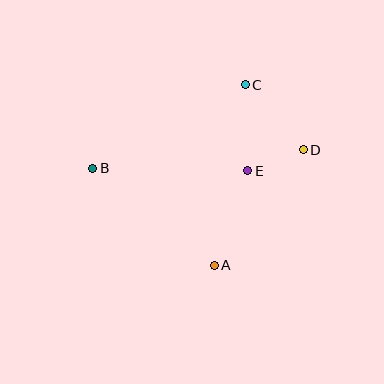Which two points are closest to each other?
Points D and E are closest to each other.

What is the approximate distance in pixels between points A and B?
The distance between A and B is approximately 155 pixels.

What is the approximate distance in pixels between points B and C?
The distance between B and C is approximately 174 pixels.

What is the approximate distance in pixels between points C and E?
The distance between C and E is approximately 86 pixels.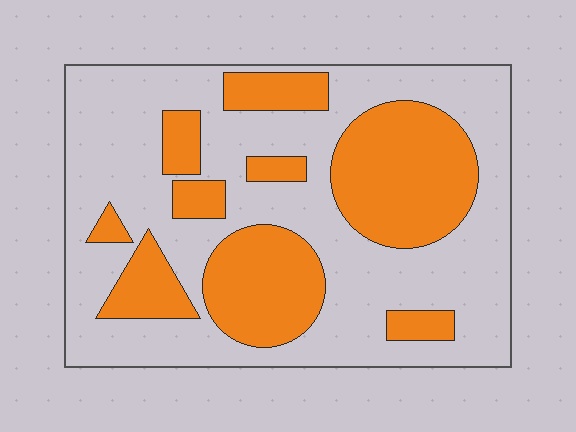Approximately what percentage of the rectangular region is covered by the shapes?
Approximately 35%.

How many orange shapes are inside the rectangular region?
9.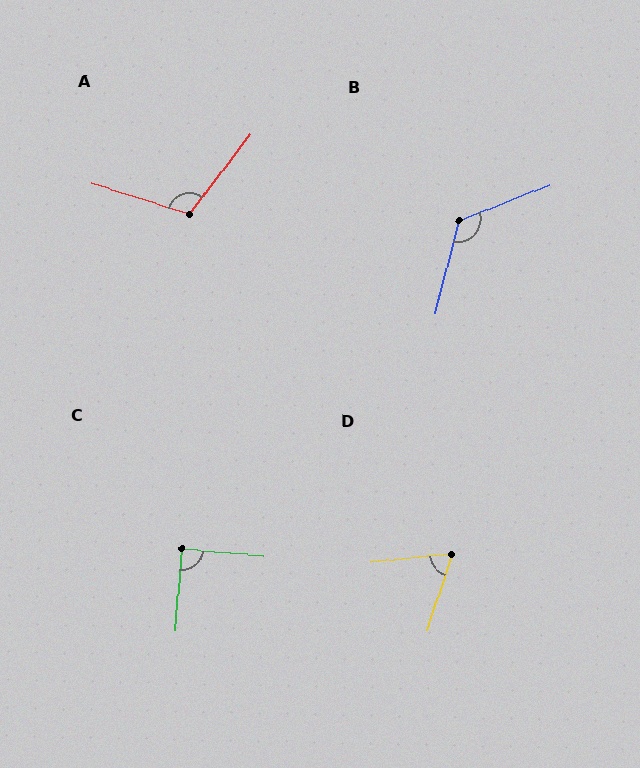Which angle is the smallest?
D, at approximately 66 degrees.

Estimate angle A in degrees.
Approximately 110 degrees.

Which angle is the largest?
B, at approximately 126 degrees.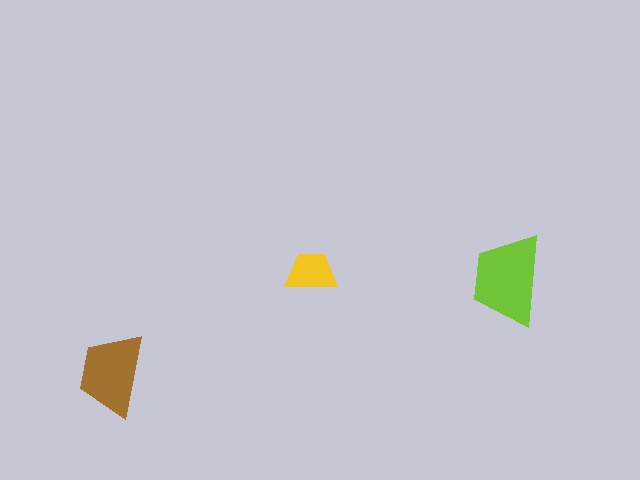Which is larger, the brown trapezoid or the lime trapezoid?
The lime one.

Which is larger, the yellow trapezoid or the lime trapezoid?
The lime one.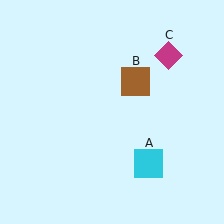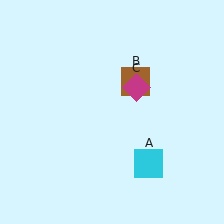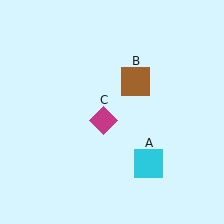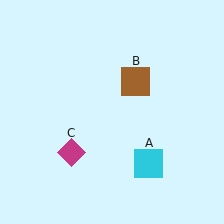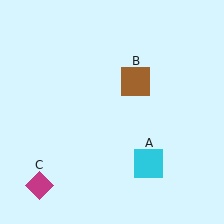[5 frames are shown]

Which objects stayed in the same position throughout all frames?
Cyan square (object A) and brown square (object B) remained stationary.